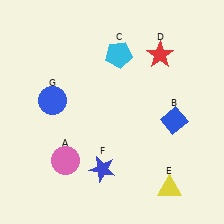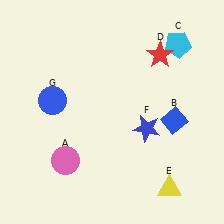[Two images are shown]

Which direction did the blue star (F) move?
The blue star (F) moved right.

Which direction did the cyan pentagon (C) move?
The cyan pentagon (C) moved right.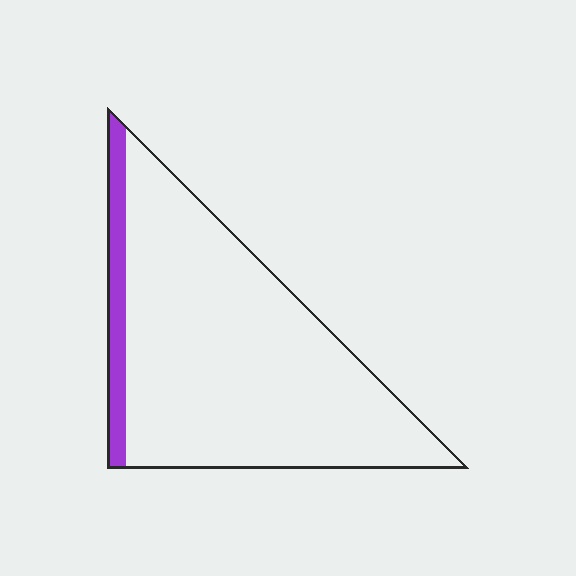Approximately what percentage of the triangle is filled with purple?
Approximately 10%.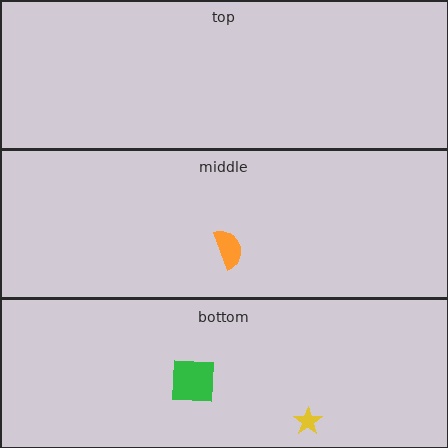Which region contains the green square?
The bottom region.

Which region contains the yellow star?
The bottom region.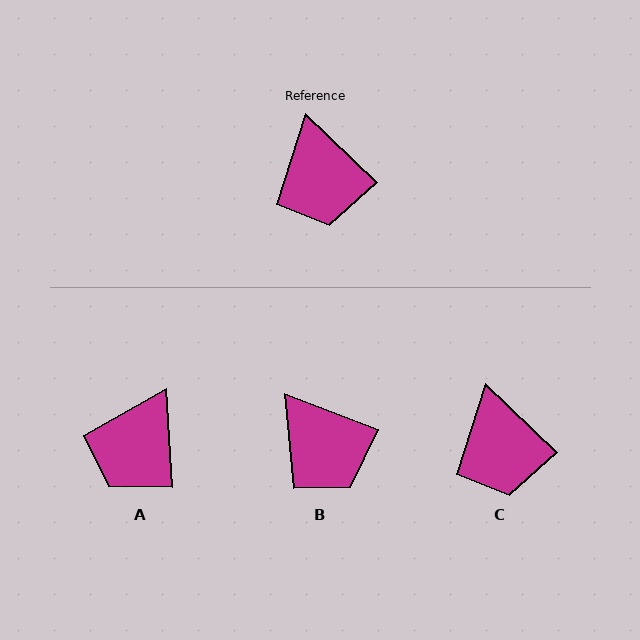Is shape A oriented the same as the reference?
No, it is off by about 43 degrees.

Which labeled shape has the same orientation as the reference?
C.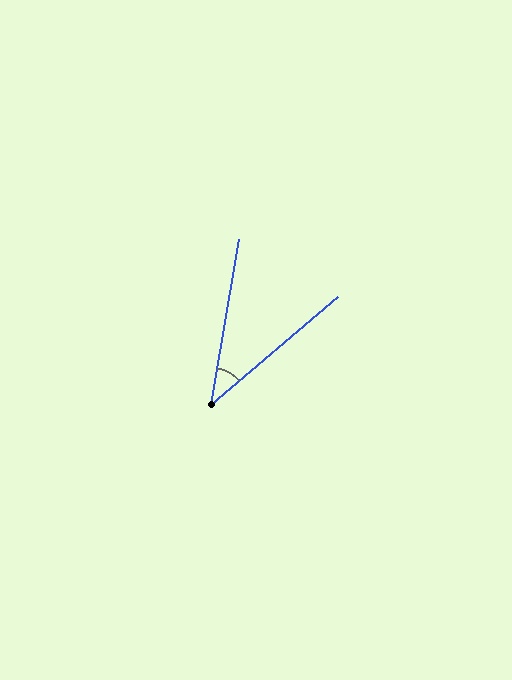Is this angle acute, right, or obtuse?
It is acute.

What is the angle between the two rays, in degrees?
Approximately 40 degrees.